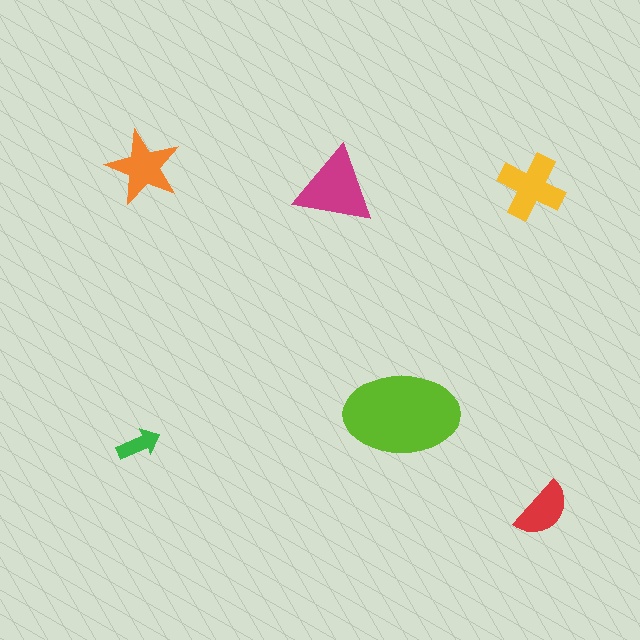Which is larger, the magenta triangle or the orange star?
The magenta triangle.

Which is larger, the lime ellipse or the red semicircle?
The lime ellipse.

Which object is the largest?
The lime ellipse.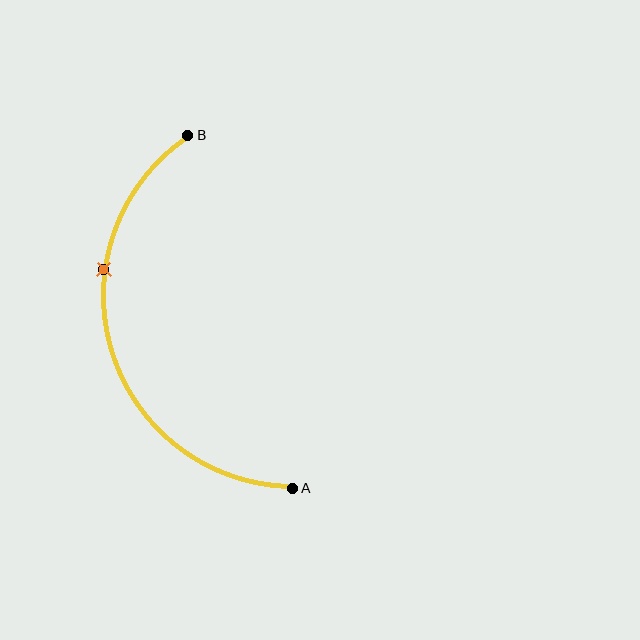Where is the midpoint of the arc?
The arc midpoint is the point on the curve farthest from the straight line joining A and B. It sits to the left of that line.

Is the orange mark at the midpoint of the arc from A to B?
No. The orange mark lies on the arc but is closer to endpoint B. The arc midpoint would be at the point on the curve equidistant along the arc from both A and B.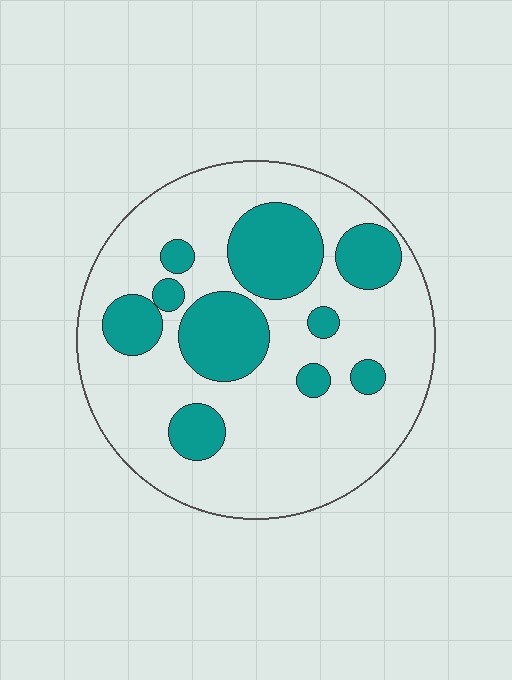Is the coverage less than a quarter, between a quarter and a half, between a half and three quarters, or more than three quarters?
Between a quarter and a half.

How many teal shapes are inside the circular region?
10.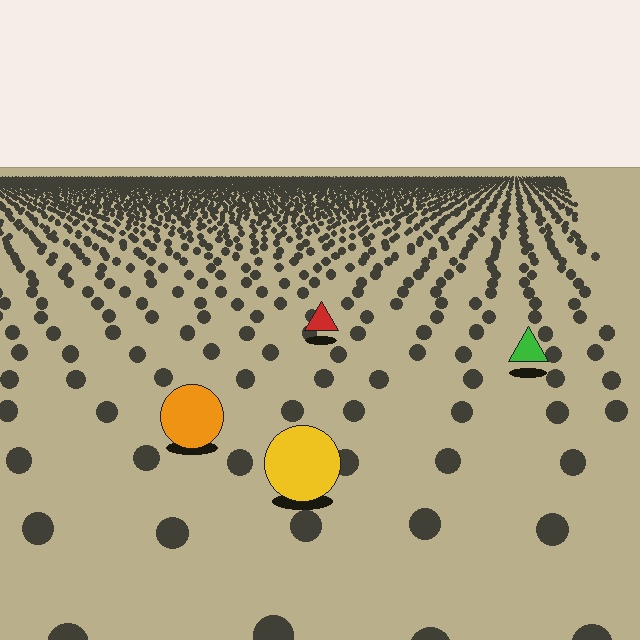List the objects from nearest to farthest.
From nearest to farthest: the yellow circle, the orange circle, the green triangle, the red triangle.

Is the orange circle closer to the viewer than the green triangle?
Yes. The orange circle is closer — you can tell from the texture gradient: the ground texture is coarser near it.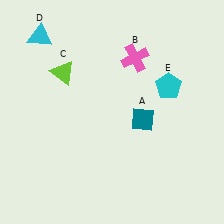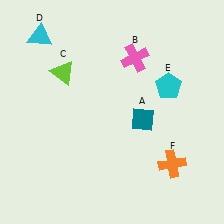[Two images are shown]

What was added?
An orange cross (F) was added in Image 2.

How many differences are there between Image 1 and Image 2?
There is 1 difference between the two images.